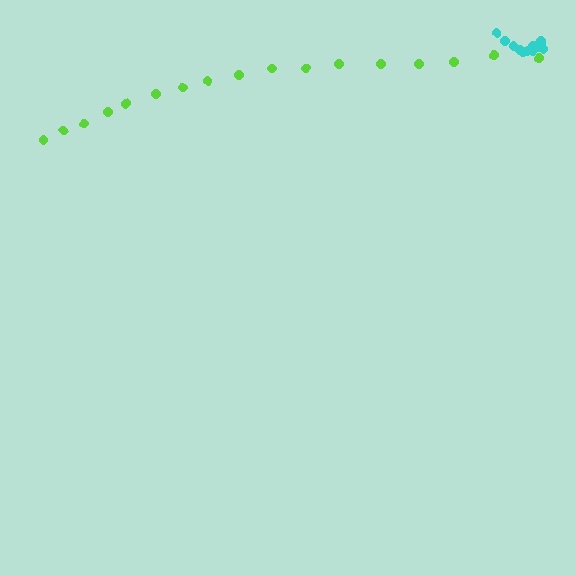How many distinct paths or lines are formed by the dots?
There are 2 distinct paths.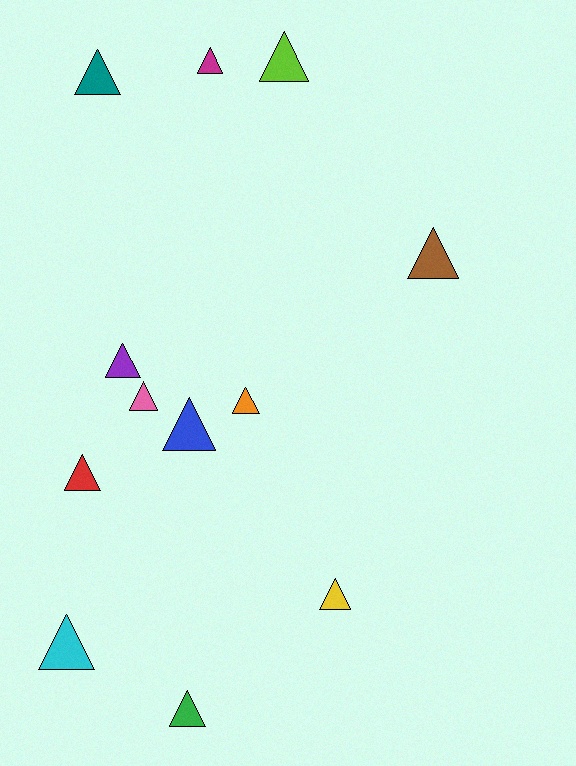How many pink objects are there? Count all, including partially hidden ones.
There is 1 pink object.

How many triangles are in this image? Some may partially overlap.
There are 12 triangles.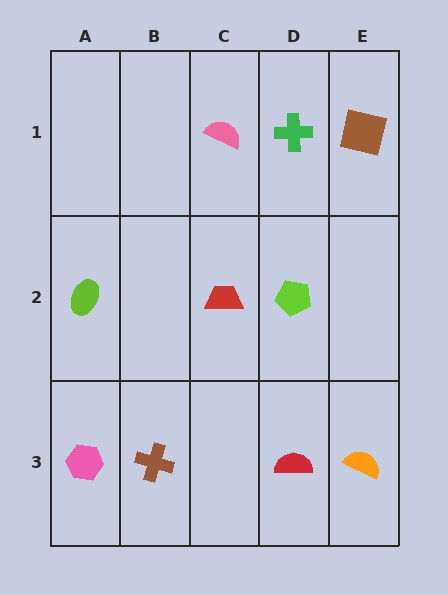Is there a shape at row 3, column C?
No, that cell is empty.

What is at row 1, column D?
A green cross.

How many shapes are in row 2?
3 shapes.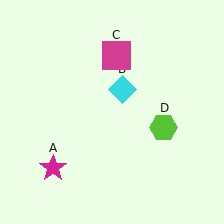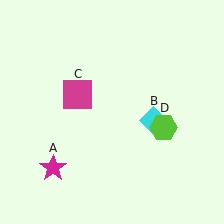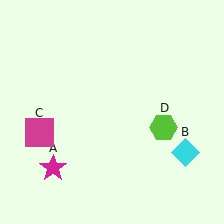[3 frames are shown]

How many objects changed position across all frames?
2 objects changed position: cyan diamond (object B), magenta square (object C).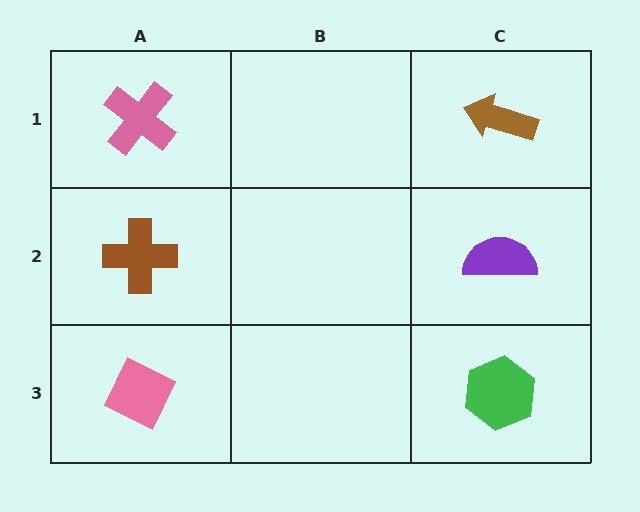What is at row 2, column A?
A brown cross.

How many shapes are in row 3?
2 shapes.